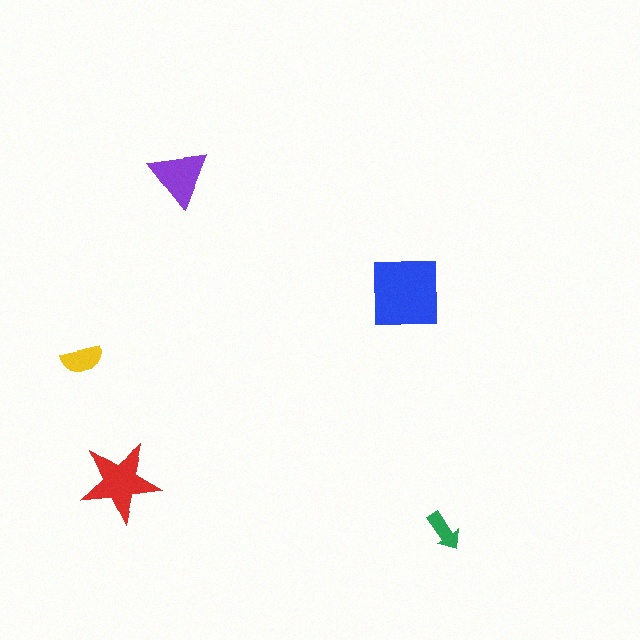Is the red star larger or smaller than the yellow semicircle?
Larger.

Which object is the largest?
The blue square.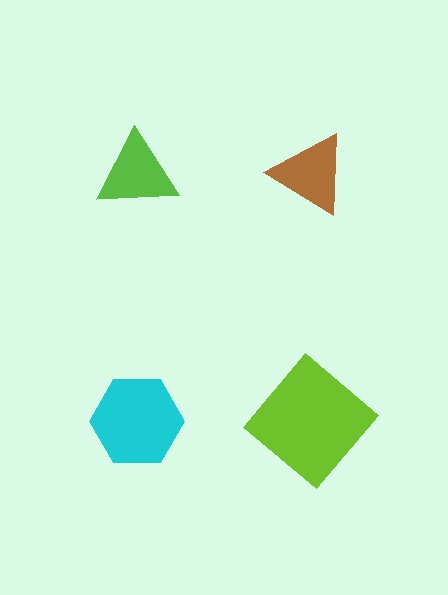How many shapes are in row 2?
2 shapes.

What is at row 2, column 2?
A lime diamond.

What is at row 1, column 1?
A lime triangle.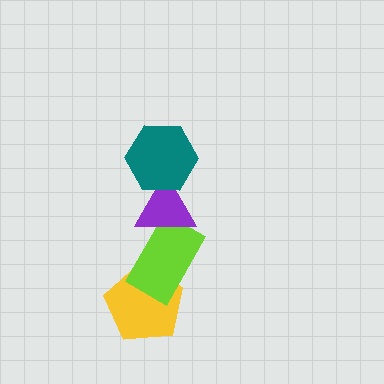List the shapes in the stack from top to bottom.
From top to bottom: the teal hexagon, the purple triangle, the lime rectangle, the yellow pentagon.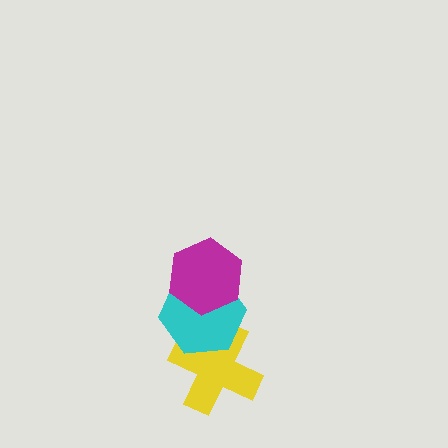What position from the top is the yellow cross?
The yellow cross is 3rd from the top.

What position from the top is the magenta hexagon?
The magenta hexagon is 1st from the top.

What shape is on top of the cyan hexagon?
The magenta hexagon is on top of the cyan hexagon.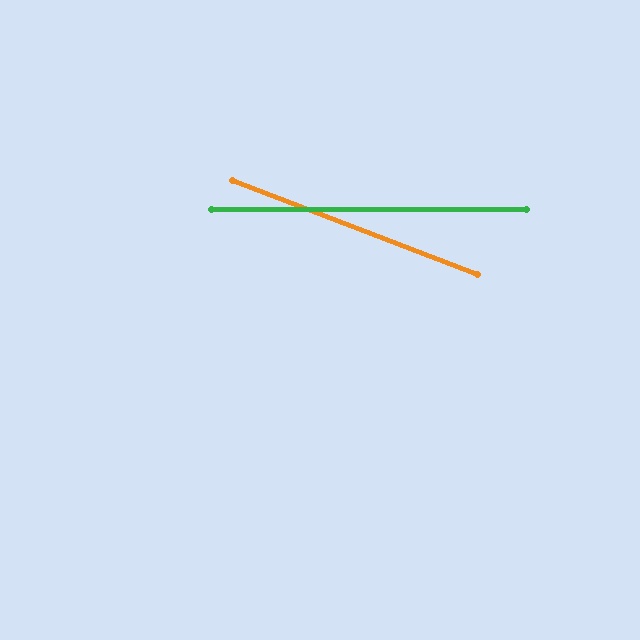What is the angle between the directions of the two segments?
Approximately 21 degrees.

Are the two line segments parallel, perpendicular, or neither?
Neither parallel nor perpendicular — they differ by about 21°.